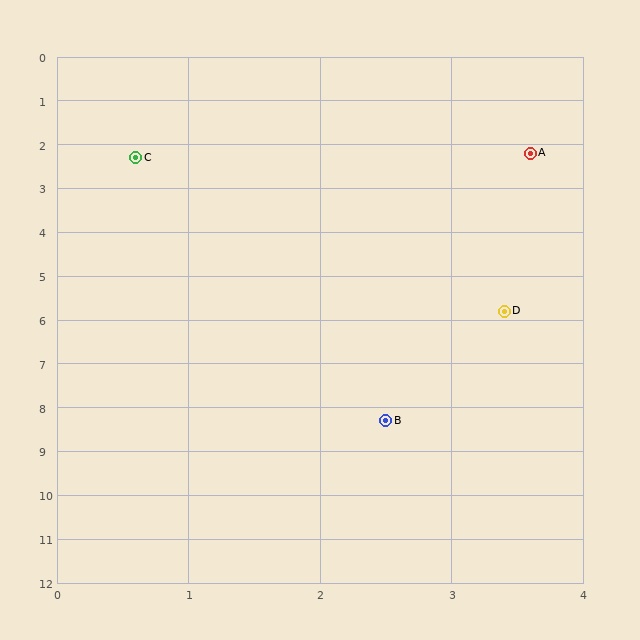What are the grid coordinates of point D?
Point D is at approximately (3.4, 5.8).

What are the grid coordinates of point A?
Point A is at approximately (3.6, 2.2).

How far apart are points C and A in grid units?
Points C and A are about 3.0 grid units apart.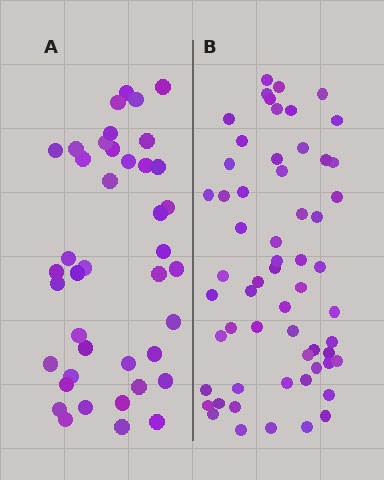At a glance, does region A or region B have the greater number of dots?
Region B (the right region) has more dots.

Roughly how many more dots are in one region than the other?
Region B has approximately 20 more dots than region A.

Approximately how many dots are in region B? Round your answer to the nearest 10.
About 60 dots. (The exact count is 59, which rounds to 60.)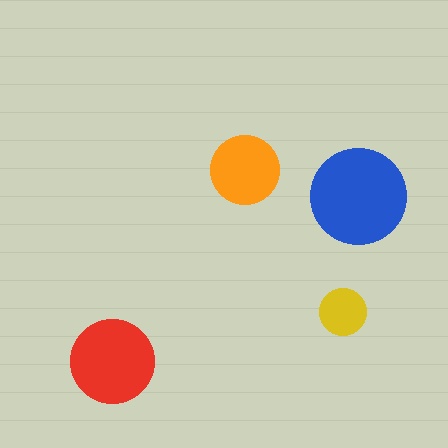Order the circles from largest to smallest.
the blue one, the red one, the orange one, the yellow one.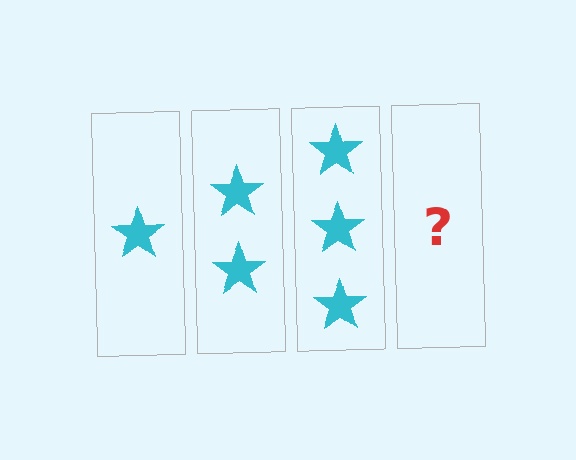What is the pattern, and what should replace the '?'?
The pattern is that each step adds one more star. The '?' should be 4 stars.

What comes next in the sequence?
The next element should be 4 stars.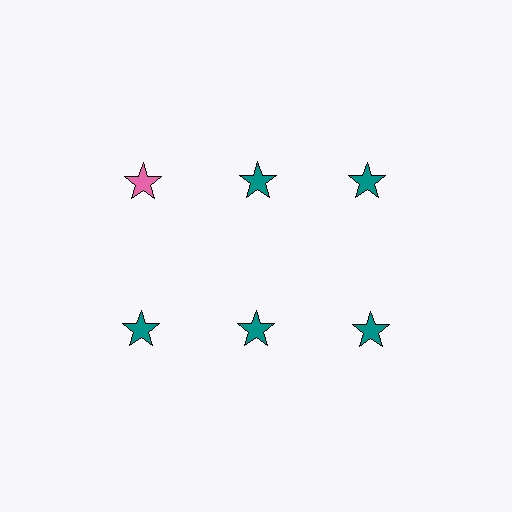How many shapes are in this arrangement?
There are 6 shapes arranged in a grid pattern.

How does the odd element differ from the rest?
It has a different color: pink instead of teal.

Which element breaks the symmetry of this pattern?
The pink star in the top row, leftmost column breaks the symmetry. All other shapes are teal stars.